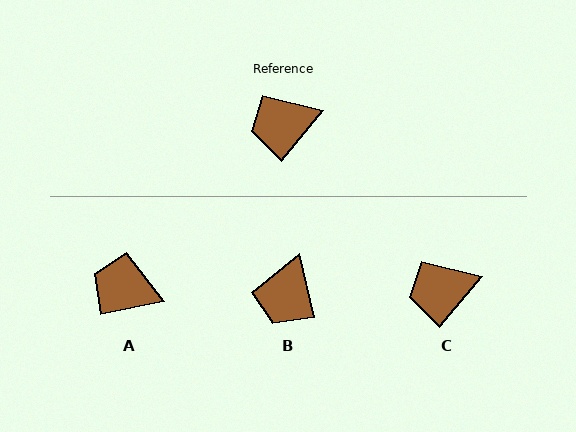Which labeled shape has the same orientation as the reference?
C.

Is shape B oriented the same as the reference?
No, it is off by about 53 degrees.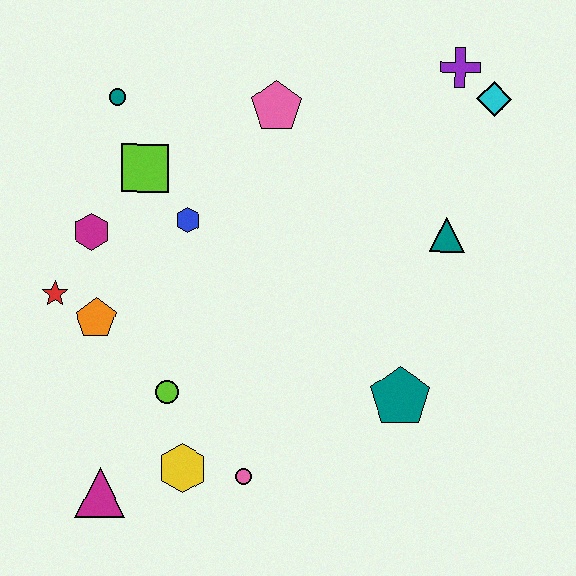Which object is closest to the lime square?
The blue hexagon is closest to the lime square.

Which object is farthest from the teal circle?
The teal pentagon is farthest from the teal circle.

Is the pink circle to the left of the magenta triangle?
No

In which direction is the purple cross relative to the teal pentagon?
The purple cross is above the teal pentagon.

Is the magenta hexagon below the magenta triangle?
No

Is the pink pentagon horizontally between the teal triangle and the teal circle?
Yes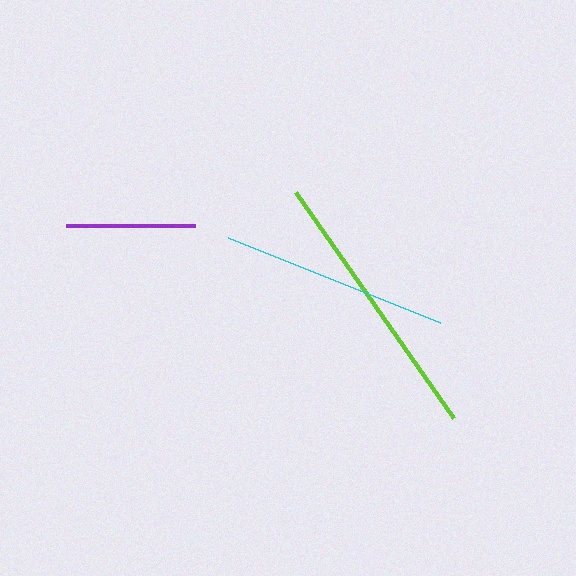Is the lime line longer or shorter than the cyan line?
The lime line is longer than the cyan line.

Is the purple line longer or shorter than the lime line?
The lime line is longer than the purple line.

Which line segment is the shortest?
The purple line is the shortest at approximately 129 pixels.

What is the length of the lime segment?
The lime segment is approximately 276 pixels long.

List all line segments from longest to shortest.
From longest to shortest: lime, cyan, purple.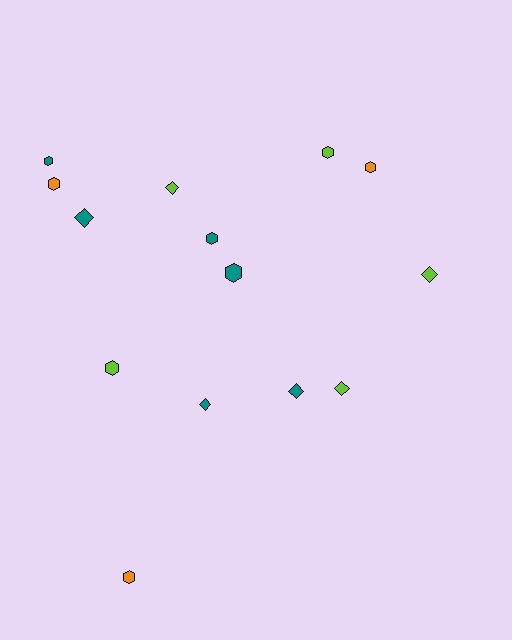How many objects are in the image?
There are 14 objects.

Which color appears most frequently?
Teal, with 6 objects.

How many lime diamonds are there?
There are 3 lime diamonds.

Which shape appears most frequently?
Hexagon, with 8 objects.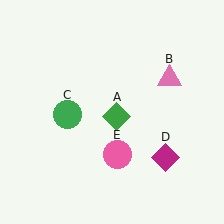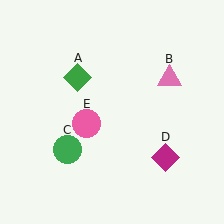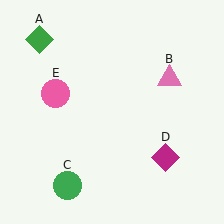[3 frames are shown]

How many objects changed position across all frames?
3 objects changed position: green diamond (object A), green circle (object C), pink circle (object E).